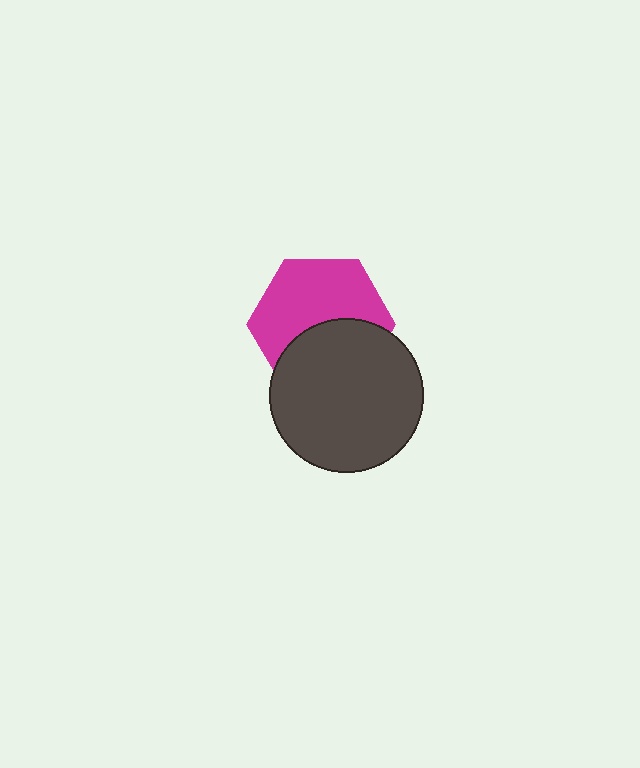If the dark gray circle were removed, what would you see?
You would see the complete magenta hexagon.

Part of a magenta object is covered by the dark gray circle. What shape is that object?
It is a hexagon.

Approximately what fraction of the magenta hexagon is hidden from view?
Roughly 42% of the magenta hexagon is hidden behind the dark gray circle.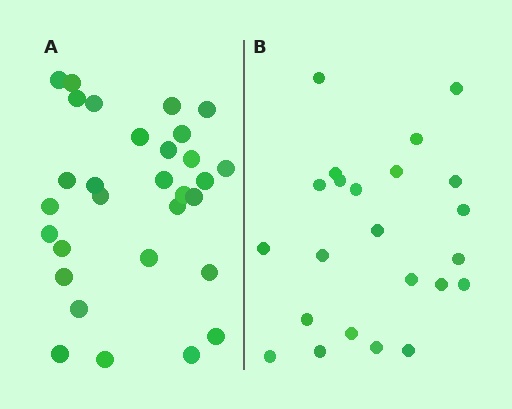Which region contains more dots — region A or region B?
Region A (the left region) has more dots.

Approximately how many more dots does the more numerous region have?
Region A has roughly 8 or so more dots than region B.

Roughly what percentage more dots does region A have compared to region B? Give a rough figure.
About 30% more.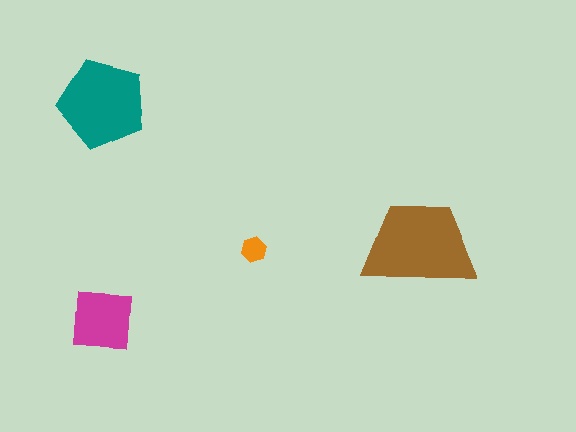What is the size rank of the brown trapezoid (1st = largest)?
1st.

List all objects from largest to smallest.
The brown trapezoid, the teal pentagon, the magenta square, the orange hexagon.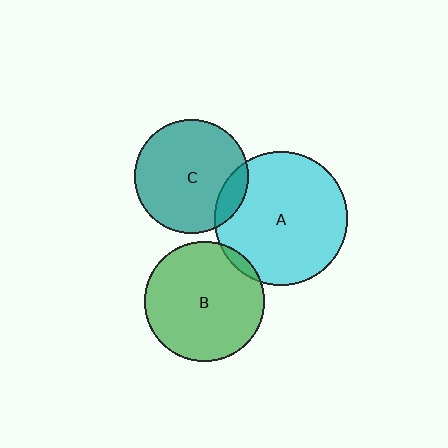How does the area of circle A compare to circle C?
Approximately 1.4 times.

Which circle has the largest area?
Circle A (cyan).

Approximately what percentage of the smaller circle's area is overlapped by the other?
Approximately 10%.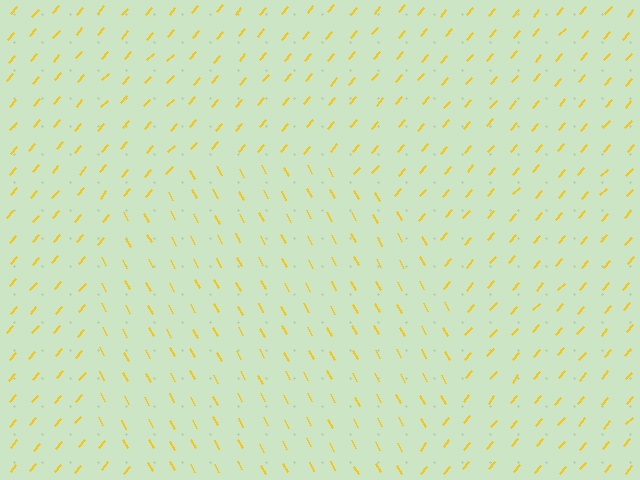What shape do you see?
I see a circle.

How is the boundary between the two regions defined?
The boundary is defined purely by a change in line orientation (approximately 70 degrees difference). All lines are the same color and thickness.